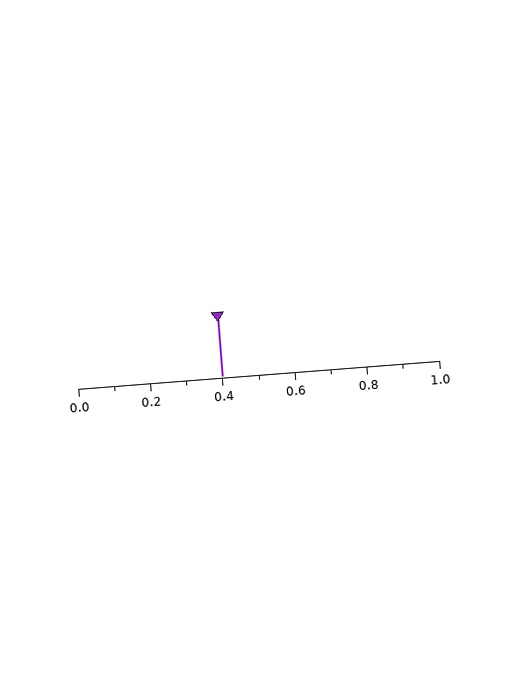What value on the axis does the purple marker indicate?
The marker indicates approximately 0.4.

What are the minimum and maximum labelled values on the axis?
The axis runs from 0.0 to 1.0.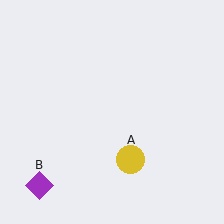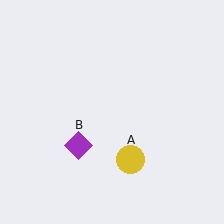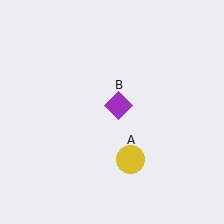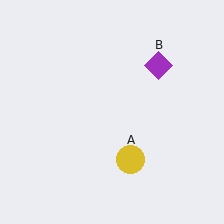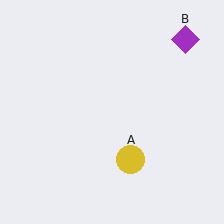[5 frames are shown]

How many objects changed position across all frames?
1 object changed position: purple diamond (object B).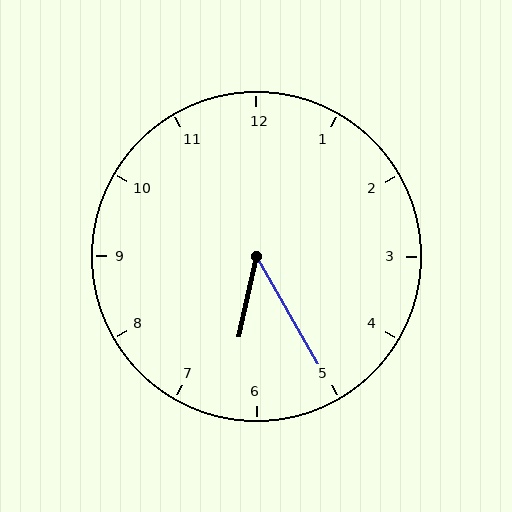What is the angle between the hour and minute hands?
Approximately 42 degrees.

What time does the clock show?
6:25.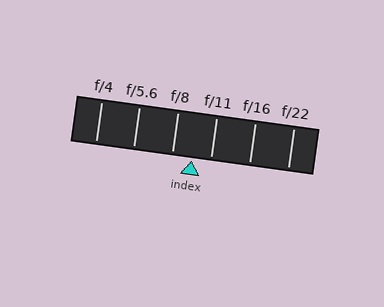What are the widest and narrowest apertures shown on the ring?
The widest aperture shown is f/4 and the narrowest is f/22.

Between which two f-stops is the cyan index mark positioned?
The index mark is between f/8 and f/11.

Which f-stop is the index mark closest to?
The index mark is closest to f/11.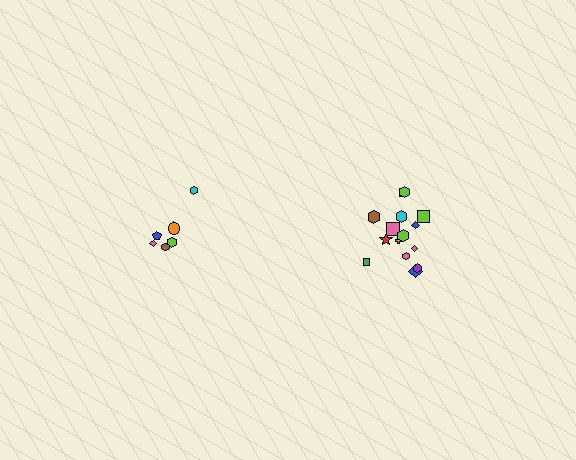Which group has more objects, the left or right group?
The right group.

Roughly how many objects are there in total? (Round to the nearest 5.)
Roughly 20 objects in total.